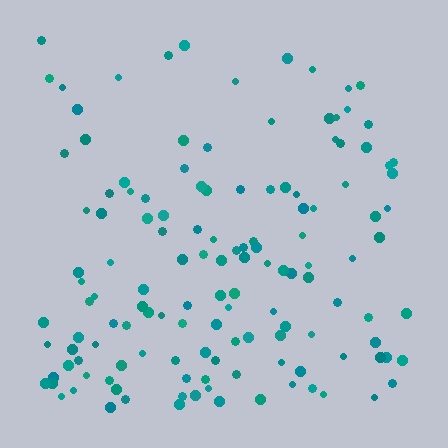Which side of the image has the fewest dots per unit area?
The top.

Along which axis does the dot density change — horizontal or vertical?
Vertical.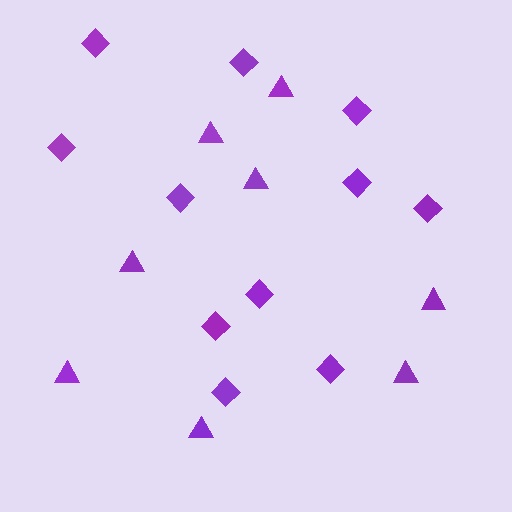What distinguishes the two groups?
There are 2 groups: one group of triangles (8) and one group of diamonds (11).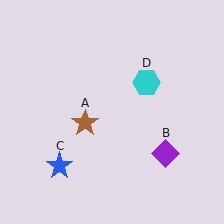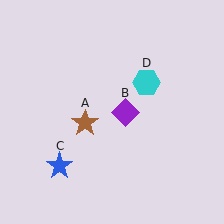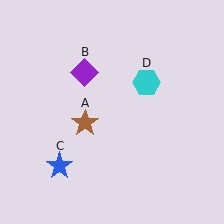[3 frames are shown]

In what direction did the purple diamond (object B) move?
The purple diamond (object B) moved up and to the left.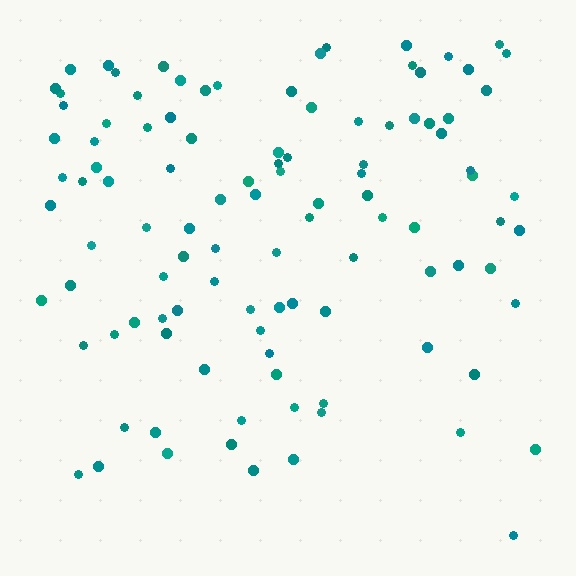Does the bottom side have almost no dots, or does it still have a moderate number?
Still a moderate number, just noticeably fewer than the top.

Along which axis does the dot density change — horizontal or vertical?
Vertical.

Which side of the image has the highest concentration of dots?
The top.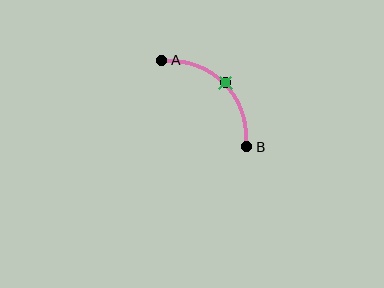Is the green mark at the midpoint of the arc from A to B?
Yes. The green mark lies on the arc at equal arc-length from both A and B — it is the arc midpoint.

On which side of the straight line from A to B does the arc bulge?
The arc bulges above and to the right of the straight line connecting A and B.